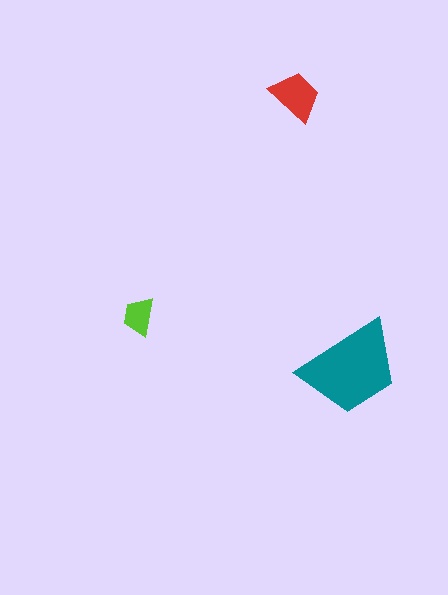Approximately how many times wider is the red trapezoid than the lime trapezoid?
About 1.5 times wider.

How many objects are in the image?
There are 3 objects in the image.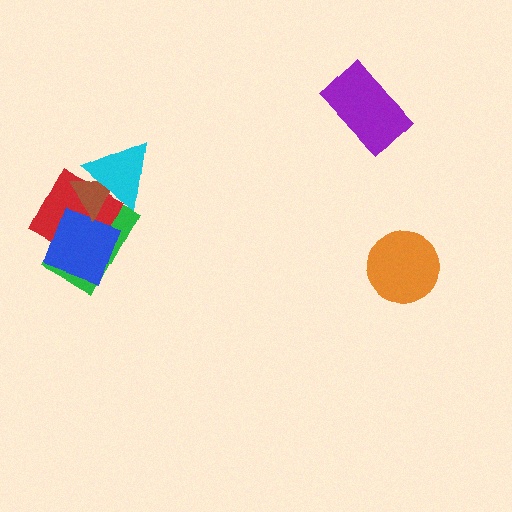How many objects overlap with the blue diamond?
3 objects overlap with the blue diamond.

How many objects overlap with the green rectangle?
4 objects overlap with the green rectangle.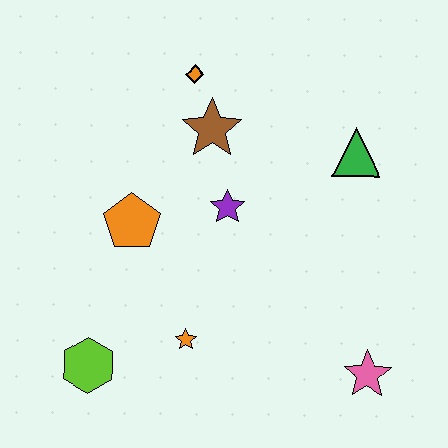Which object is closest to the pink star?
The orange star is closest to the pink star.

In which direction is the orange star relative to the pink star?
The orange star is to the left of the pink star.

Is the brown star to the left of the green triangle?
Yes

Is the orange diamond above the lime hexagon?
Yes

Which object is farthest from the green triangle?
The lime hexagon is farthest from the green triangle.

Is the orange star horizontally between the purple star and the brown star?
No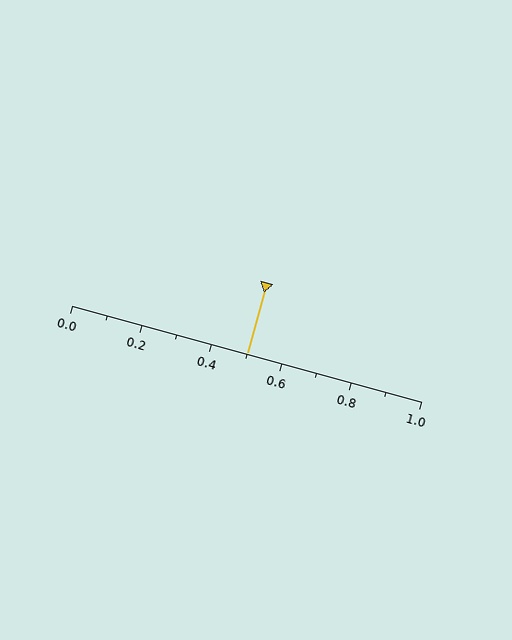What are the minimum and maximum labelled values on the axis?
The axis runs from 0.0 to 1.0.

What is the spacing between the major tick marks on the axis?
The major ticks are spaced 0.2 apart.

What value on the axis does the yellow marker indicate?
The marker indicates approximately 0.5.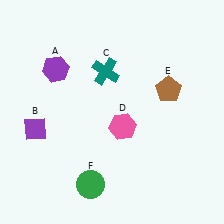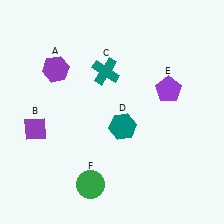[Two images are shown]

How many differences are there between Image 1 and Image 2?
There are 2 differences between the two images.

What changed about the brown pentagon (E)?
In Image 1, E is brown. In Image 2, it changed to purple.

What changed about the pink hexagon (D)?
In Image 1, D is pink. In Image 2, it changed to teal.